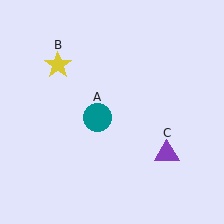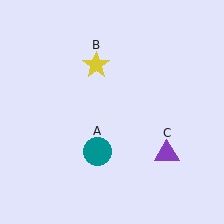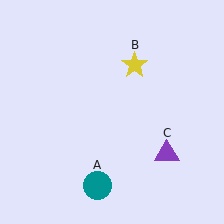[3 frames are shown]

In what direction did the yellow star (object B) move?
The yellow star (object B) moved right.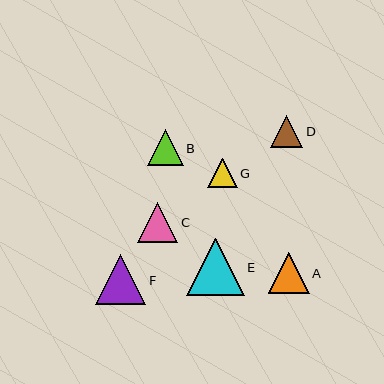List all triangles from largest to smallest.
From largest to smallest: E, F, A, C, B, D, G.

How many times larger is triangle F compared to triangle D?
Triangle F is approximately 1.6 times the size of triangle D.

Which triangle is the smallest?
Triangle G is the smallest with a size of approximately 30 pixels.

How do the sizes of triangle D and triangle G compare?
Triangle D and triangle G are approximately the same size.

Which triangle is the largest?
Triangle E is the largest with a size of approximately 58 pixels.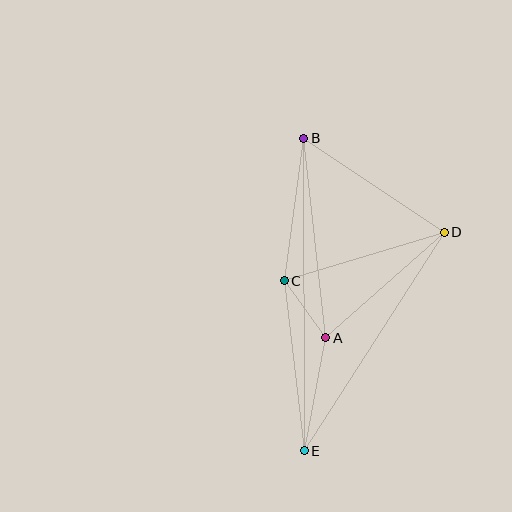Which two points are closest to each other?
Points A and C are closest to each other.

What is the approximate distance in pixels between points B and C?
The distance between B and C is approximately 144 pixels.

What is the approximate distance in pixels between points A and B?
The distance between A and B is approximately 201 pixels.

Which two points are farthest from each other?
Points B and E are farthest from each other.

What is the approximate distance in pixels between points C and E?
The distance between C and E is approximately 171 pixels.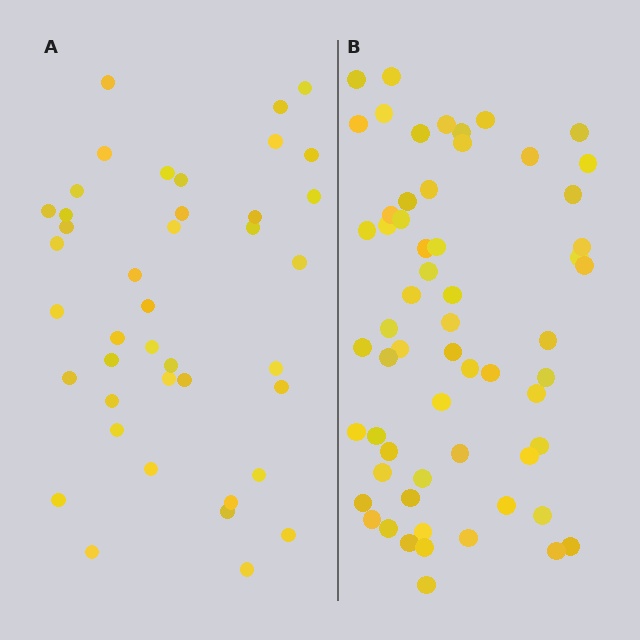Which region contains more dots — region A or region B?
Region B (the right region) has more dots.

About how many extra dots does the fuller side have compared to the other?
Region B has approximately 20 more dots than region A.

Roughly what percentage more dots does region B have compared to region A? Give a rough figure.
About 45% more.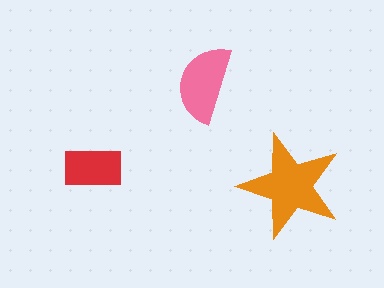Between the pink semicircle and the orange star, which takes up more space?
The orange star.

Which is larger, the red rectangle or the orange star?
The orange star.